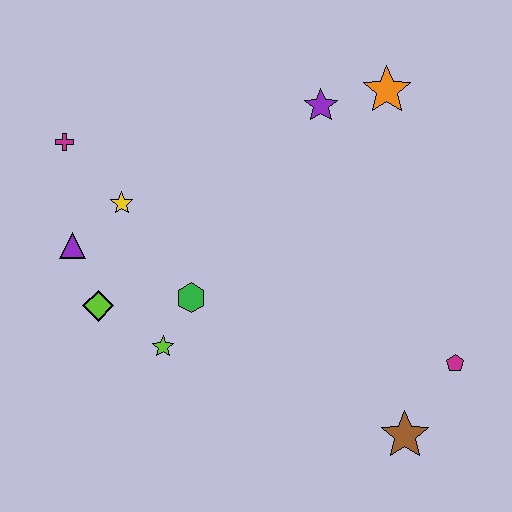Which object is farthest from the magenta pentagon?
The magenta cross is farthest from the magenta pentagon.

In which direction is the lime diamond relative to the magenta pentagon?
The lime diamond is to the left of the magenta pentagon.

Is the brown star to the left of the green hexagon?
No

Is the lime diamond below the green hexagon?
Yes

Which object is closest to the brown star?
The magenta pentagon is closest to the brown star.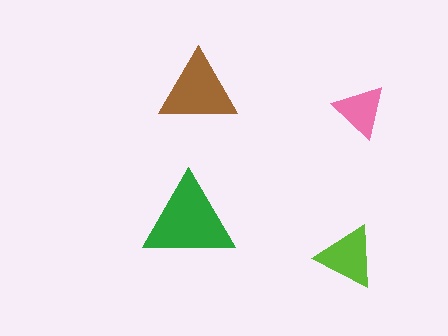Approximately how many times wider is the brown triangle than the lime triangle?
About 1.5 times wider.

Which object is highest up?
The brown triangle is topmost.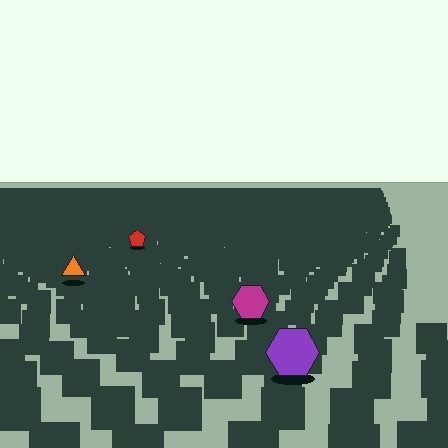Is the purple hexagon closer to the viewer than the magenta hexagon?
Yes. The purple hexagon is closer — you can tell from the texture gradient: the ground texture is coarser near it.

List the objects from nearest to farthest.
From nearest to farthest: the purple hexagon, the magenta hexagon, the orange triangle, the red pentagon.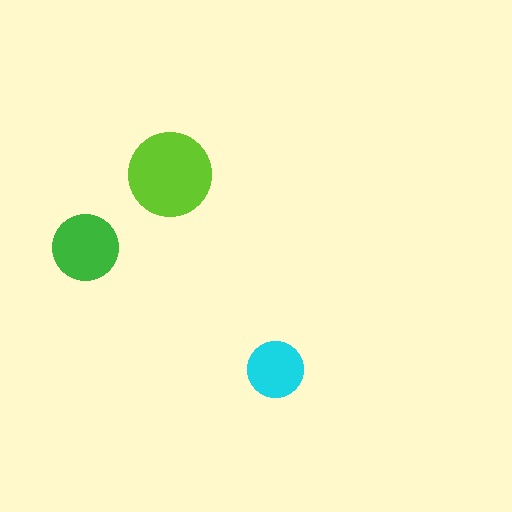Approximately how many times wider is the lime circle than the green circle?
About 1.5 times wider.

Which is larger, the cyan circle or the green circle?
The green one.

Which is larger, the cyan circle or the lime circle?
The lime one.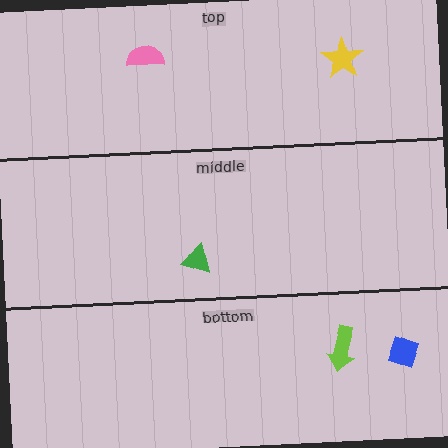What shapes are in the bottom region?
The blue diamond, the lime arrow.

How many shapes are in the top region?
2.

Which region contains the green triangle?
The middle region.